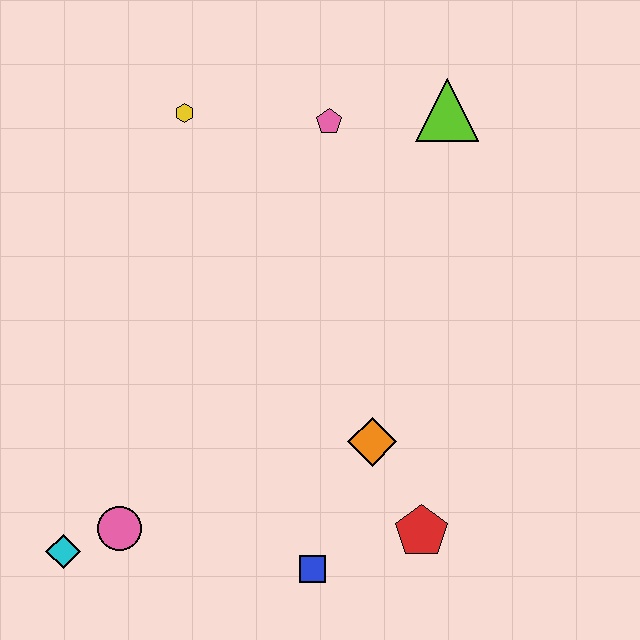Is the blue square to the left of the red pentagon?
Yes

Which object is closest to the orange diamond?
The red pentagon is closest to the orange diamond.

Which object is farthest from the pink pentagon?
The cyan diamond is farthest from the pink pentagon.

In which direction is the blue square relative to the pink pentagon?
The blue square is below the pink pentagon.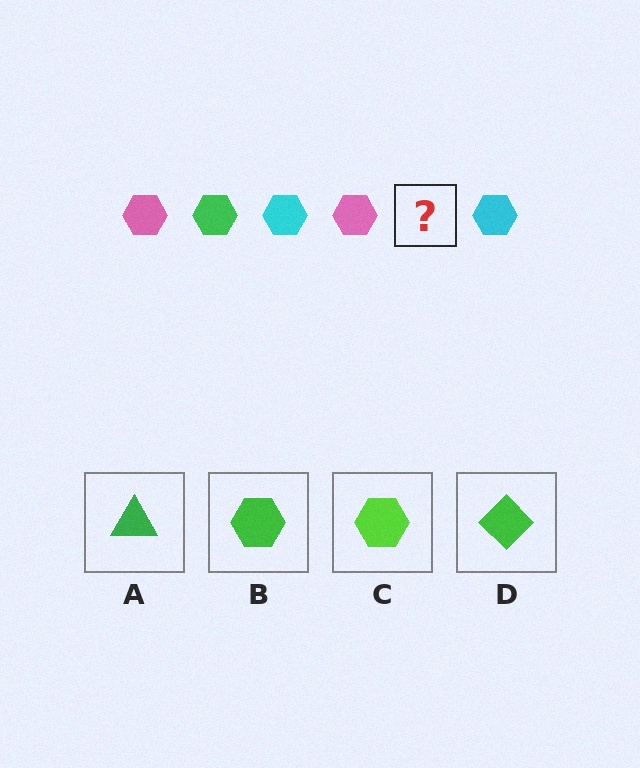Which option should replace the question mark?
Option B.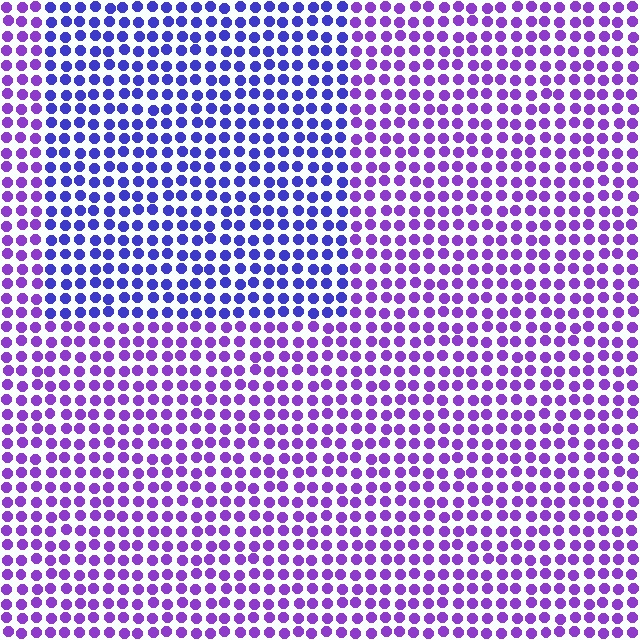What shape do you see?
I see a rectangle.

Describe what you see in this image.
The image is filled with small purple elements in a uniform arrangement. A rectangle-shaped region is visible where the elements are tinted to a slightly different hue, forming a subtle color boundary.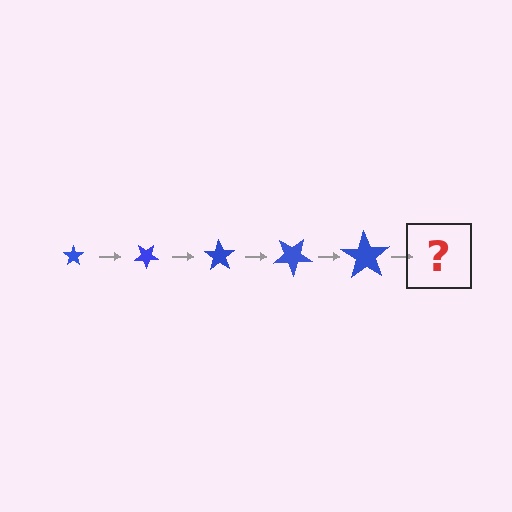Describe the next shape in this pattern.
It should be a star, larger than the previous one and rotated 175 degrees from the start.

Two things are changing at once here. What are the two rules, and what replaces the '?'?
The two rules are that the star grows larger each step and it rotates 35 degrees each step. The '?' should be a star, larger than the previous one and rotated 175 degrees from the start.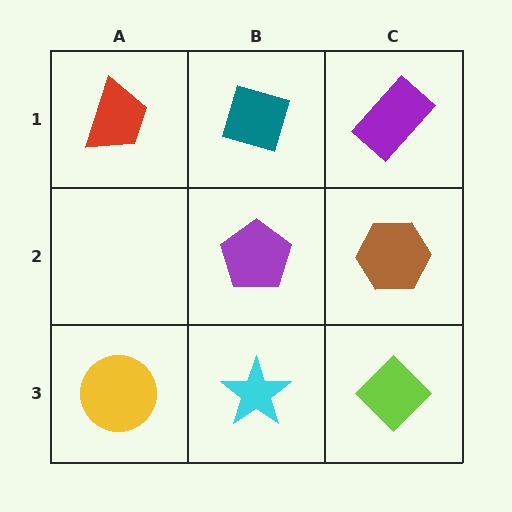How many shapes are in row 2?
2 shapes.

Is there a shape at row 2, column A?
No, that cell is empty.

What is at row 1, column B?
A teal diamond.